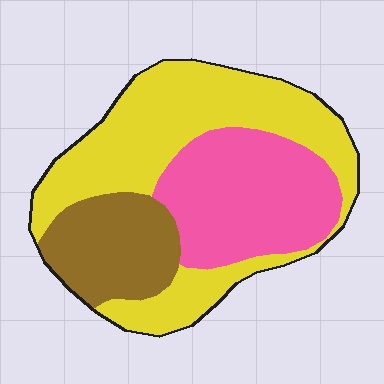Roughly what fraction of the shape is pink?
Pink takes up about one third (1/3) of the shape.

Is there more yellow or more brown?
Yellow.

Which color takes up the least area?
Brown, at roughly 20%.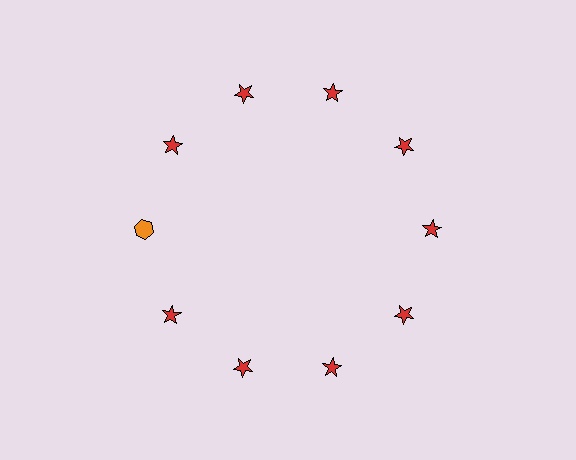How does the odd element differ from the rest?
It differs in both color (orange instead of red) and shape (hexagon instead of star).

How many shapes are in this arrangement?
There are 10 shapes arranged in a ring pattern.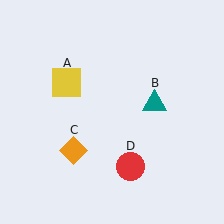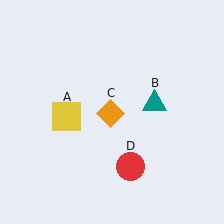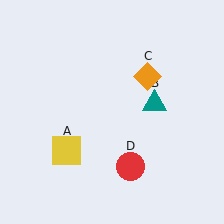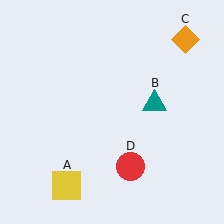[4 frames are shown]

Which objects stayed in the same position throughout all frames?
Teal triangle (object B) and red circle (object D) remained stationary.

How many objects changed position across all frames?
2 objects changed position: yellow square (object A), orange diamond (object C).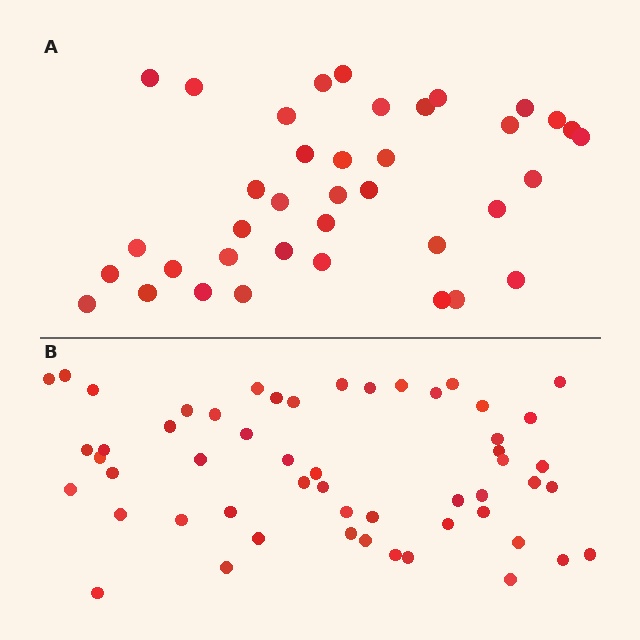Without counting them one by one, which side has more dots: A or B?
Region B (the bottom region) has more dots.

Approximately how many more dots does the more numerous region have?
Region B has approximately 15 more dots than region A.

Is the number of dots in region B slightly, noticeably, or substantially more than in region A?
Region B has noticeably more, but not dramatically so. The ratio is roughly 1.4 to 1.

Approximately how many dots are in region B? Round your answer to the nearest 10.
About 50 dots. (The exact count is 54, which rounds to 50.)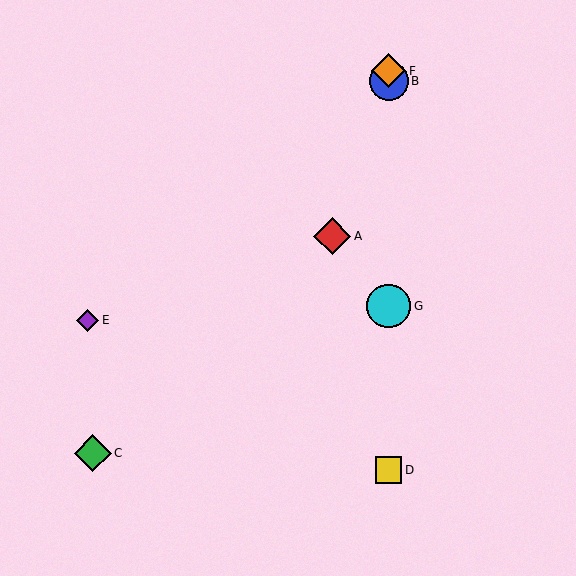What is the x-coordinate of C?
Object C is at x≈93.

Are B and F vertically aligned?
Yes, both are at x≈389.